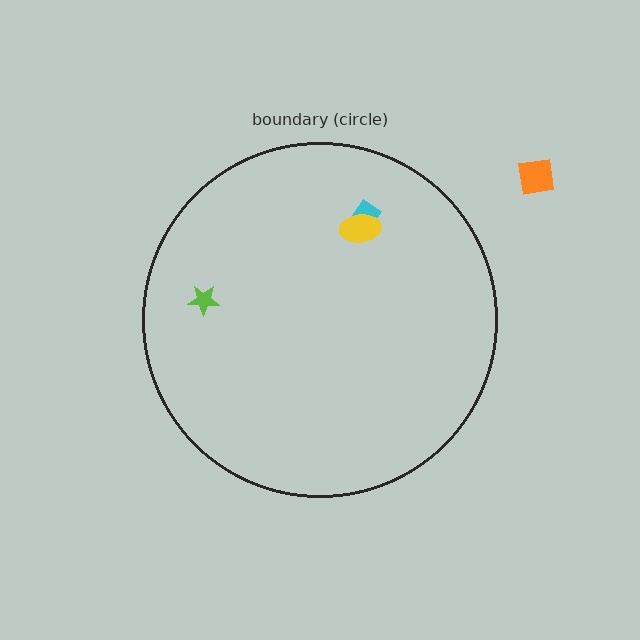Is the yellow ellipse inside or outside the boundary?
Inside.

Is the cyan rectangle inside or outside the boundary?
Inside.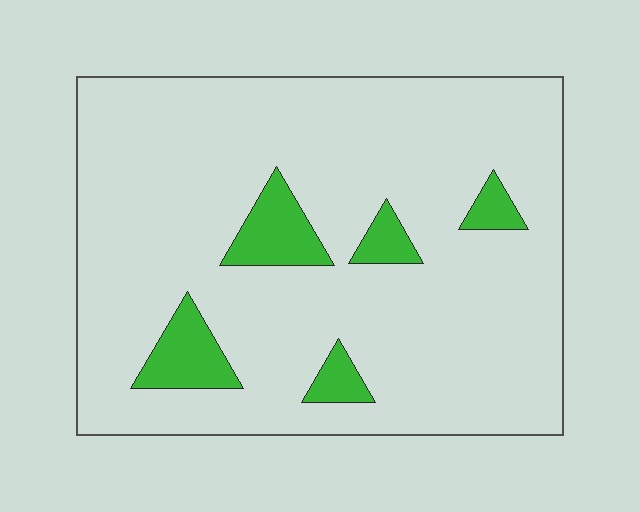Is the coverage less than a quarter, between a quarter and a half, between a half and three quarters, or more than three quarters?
Less than a quarter.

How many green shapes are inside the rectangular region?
5.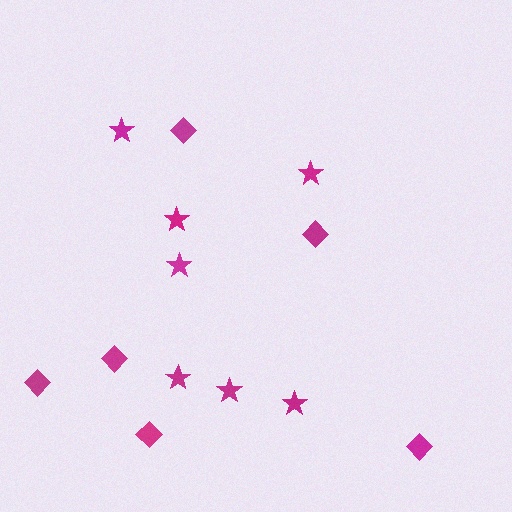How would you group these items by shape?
There are 2 groups: one group of diamonds (6) and one group of stars (7).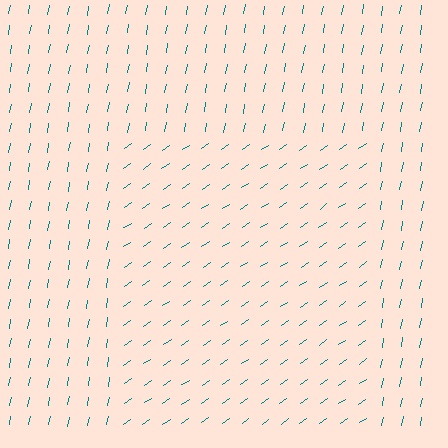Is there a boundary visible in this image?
Yes, there is a texture boundary formed by a change in line orientation.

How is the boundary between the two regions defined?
The boundary is defined purely by a change in line orientation (approximately 45 degrees difference). All lines are the same color and thickness.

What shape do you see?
I see a rectangle.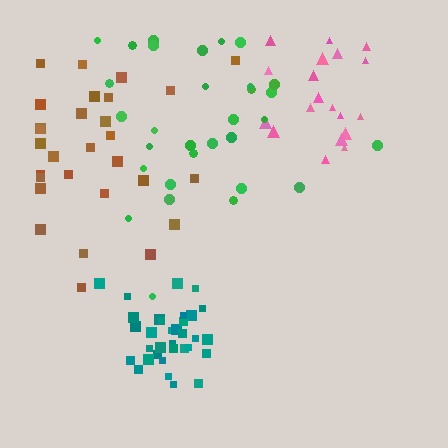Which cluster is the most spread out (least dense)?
Green.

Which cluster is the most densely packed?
Teal.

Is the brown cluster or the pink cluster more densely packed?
Pink.